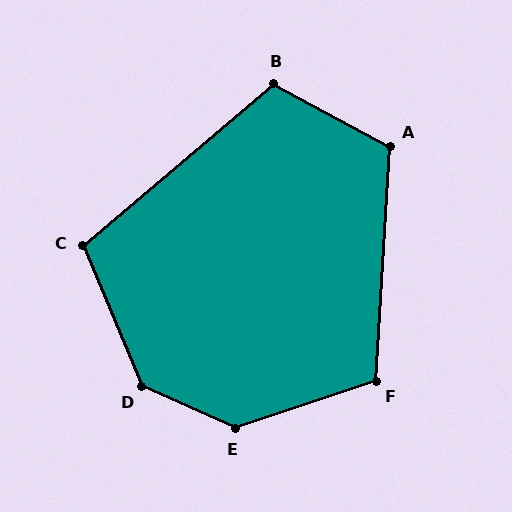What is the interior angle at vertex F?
Approximately 112 degrees (obtuse).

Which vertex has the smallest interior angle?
C, at approximately 108 degrees.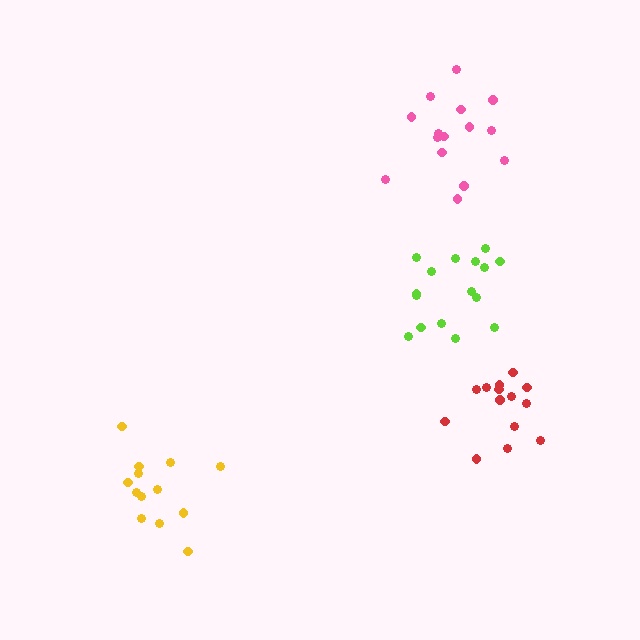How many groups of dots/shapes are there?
There are 4 groups.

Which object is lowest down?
The yellow cluster is bottommost.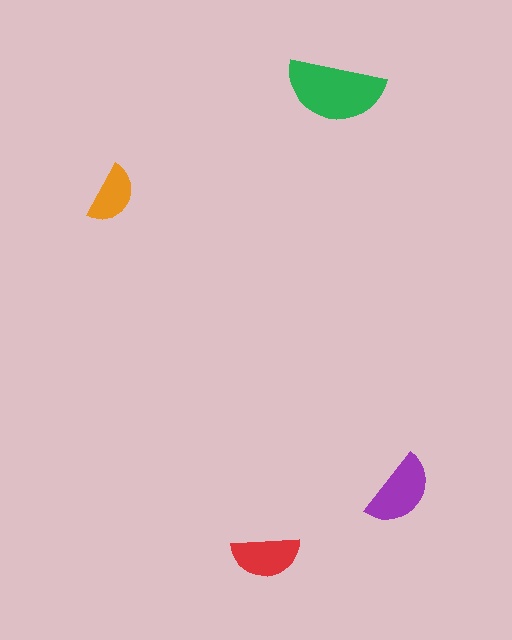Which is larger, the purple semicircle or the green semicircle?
The green one.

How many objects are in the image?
There are 4 objects in the image.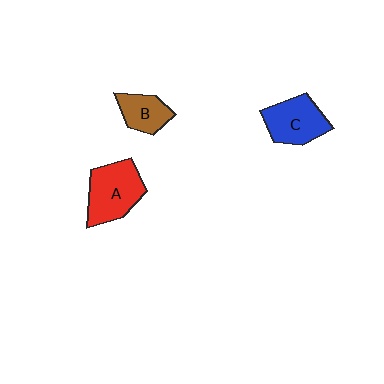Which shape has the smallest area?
Shape B (brown).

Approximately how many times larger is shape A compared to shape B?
Approximately 1.7 times.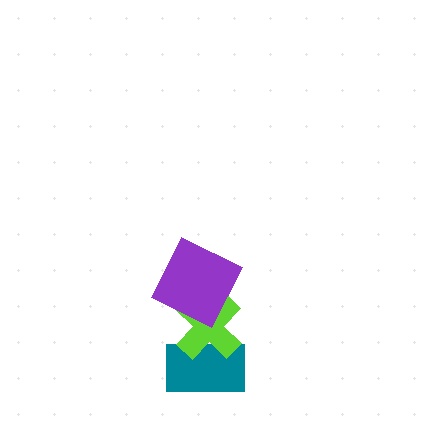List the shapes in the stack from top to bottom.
From top to bottom: the purple square, the lime cross, the teal rectangle.